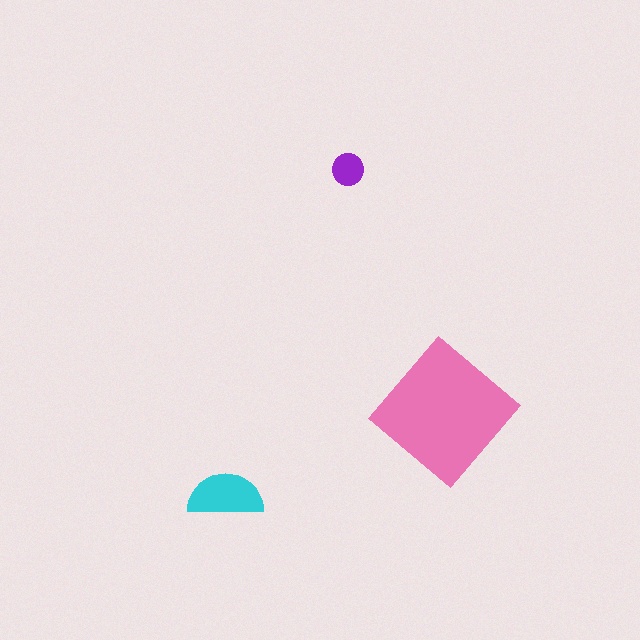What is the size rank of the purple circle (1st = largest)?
3rd.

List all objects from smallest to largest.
The purple circle, the cyan semicircle, the pink diamond.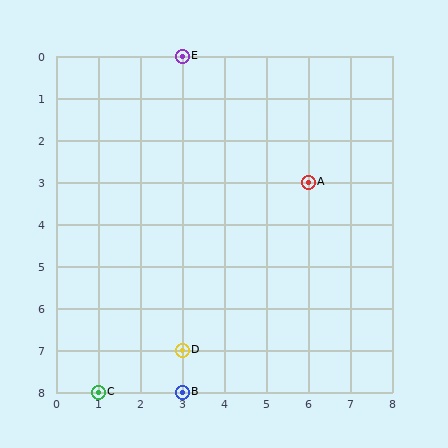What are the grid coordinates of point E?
Point E is at grid coordinates (3, 0).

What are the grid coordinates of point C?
Point C is at grid coordinates (1, 8).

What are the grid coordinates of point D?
Point D is at grid coordinates (3, 7).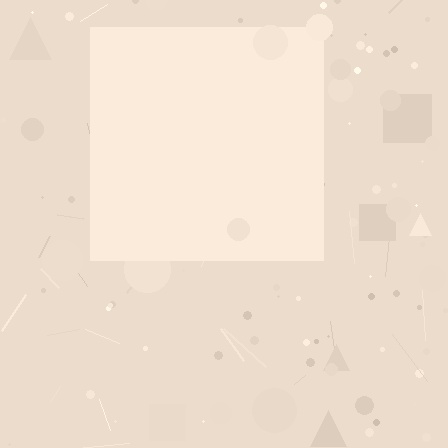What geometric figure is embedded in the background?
A square is embedded in the background.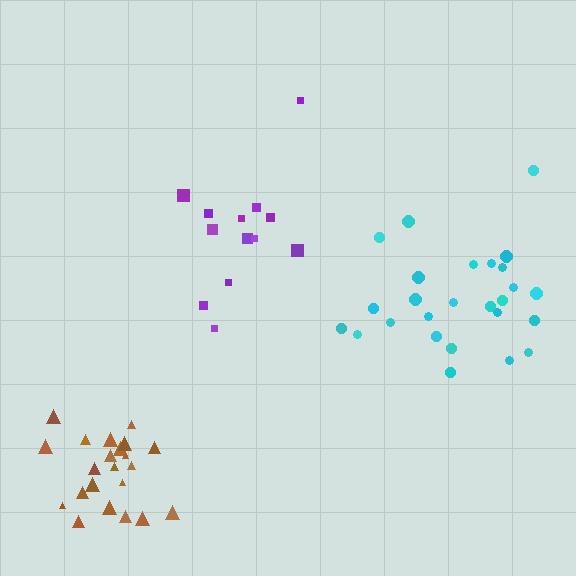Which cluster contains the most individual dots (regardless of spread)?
Cyan (26).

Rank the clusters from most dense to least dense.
brown, cyan, purple.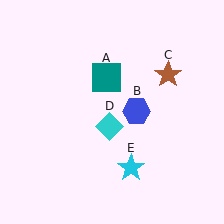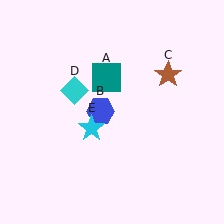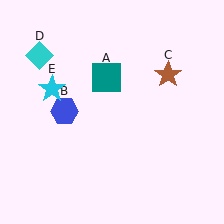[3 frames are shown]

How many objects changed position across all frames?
3 objects changed position: blue hexagon (object B), cyan diamond (object D), cyan star (object E).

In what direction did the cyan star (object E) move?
The cyan star (object E) moved up and to the left.